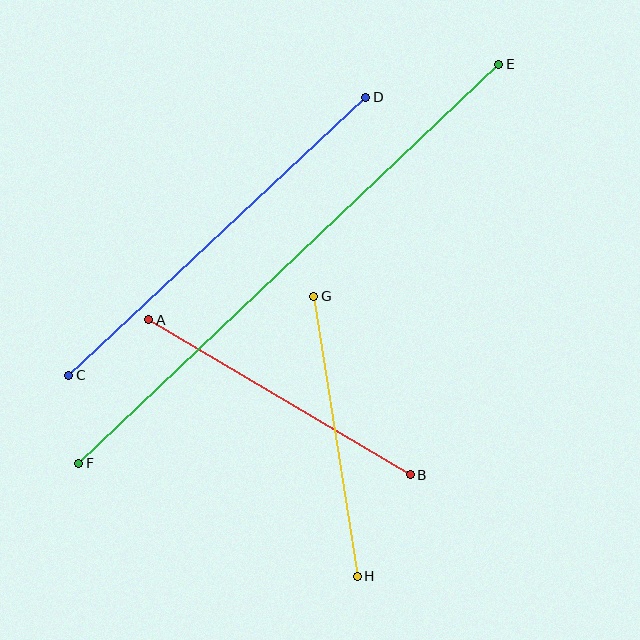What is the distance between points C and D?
The distance is approximately 407 pixels.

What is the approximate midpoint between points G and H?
The midpoint is at approximately (336, 436) pixels.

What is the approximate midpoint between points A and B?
The midpoint is at approximately (279, 397) pixels.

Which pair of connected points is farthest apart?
Points E and F are farthest apart.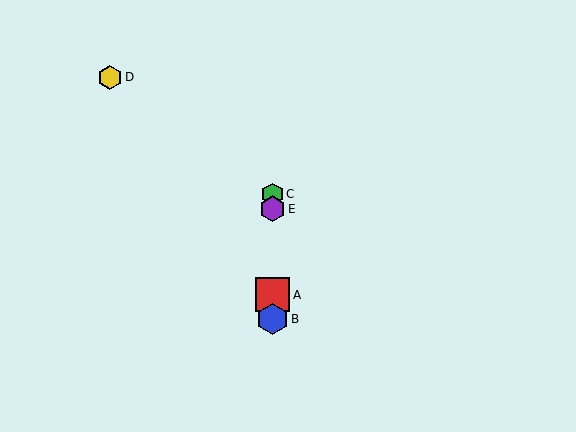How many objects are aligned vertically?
4 objects (A, B, C, E) are aligned vertically.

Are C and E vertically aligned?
Yes, both are at x≈272.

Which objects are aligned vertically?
Objects A, B, C, E are aligned vertically.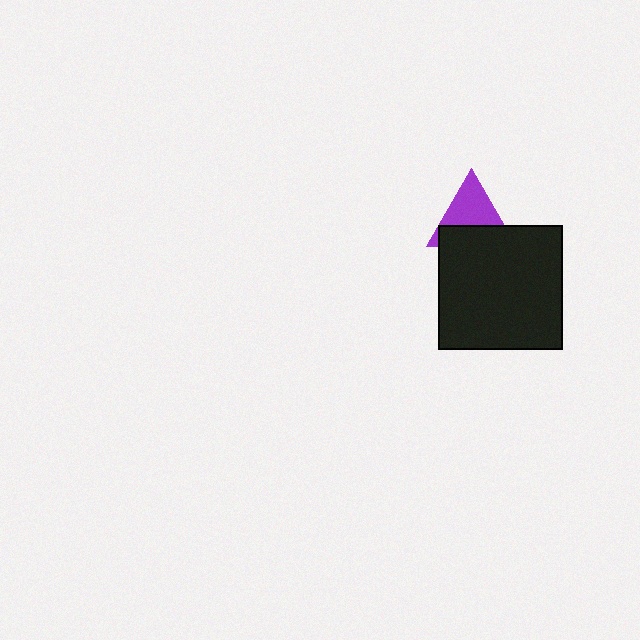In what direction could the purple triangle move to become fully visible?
The purple triangle could move up. That would shift it out from behind the black square entirely.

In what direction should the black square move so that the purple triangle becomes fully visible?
The black square should move down. That is the shortest direction to clear the overlap and leave the purple triangle fully visible.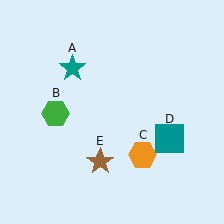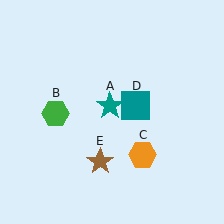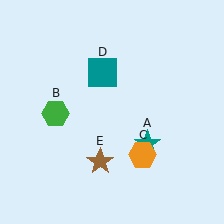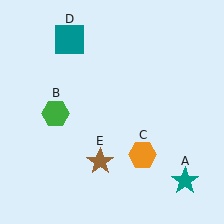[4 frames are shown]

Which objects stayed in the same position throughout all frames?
Green hexagon (object B) and orange hexagon (object C) and brown star (object E) remained stationary.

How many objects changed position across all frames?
2 objects changed position: teal star (object A), teal square (object D).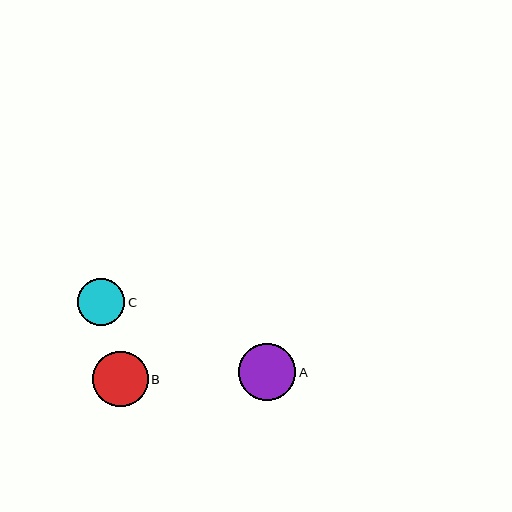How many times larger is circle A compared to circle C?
Circle A is approximately 1.2 times the size of circle C.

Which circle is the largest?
Circle A is the largest with a size of approximately 58 pixels.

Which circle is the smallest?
Circle C is the smallest with a size of approximately 47 pixels.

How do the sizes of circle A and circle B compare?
Circle A and circle B are approximately the same size.